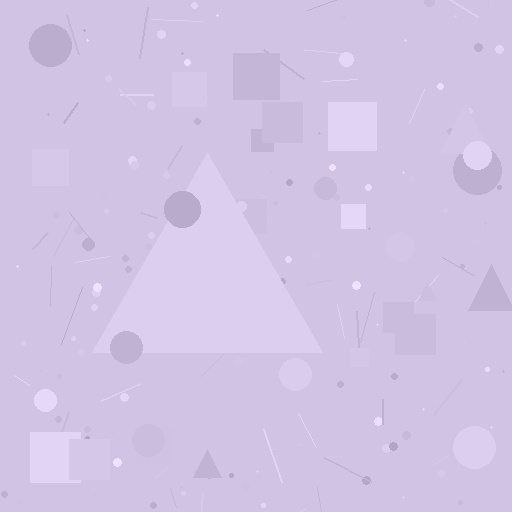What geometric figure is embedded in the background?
A triangle is embedded in the background.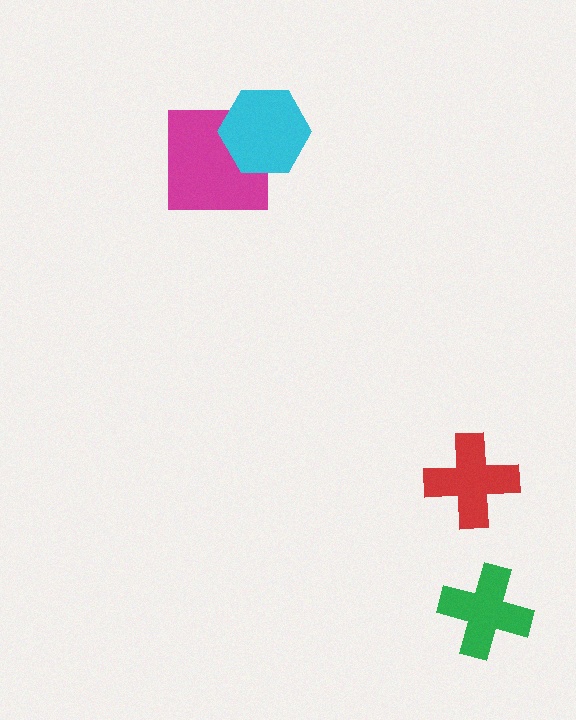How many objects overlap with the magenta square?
1 object overlaps with the magenta square.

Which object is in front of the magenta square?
The cyan hexagon is in front of the magenta square.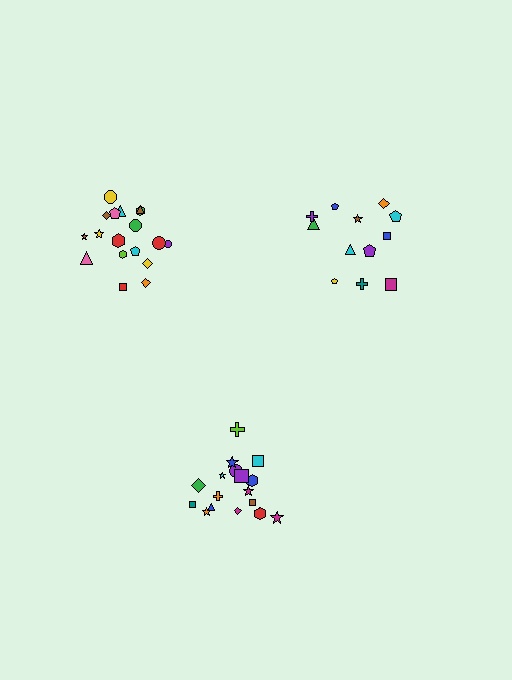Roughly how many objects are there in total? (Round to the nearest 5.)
Roughly 50 objects in total.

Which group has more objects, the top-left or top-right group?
The top-left group.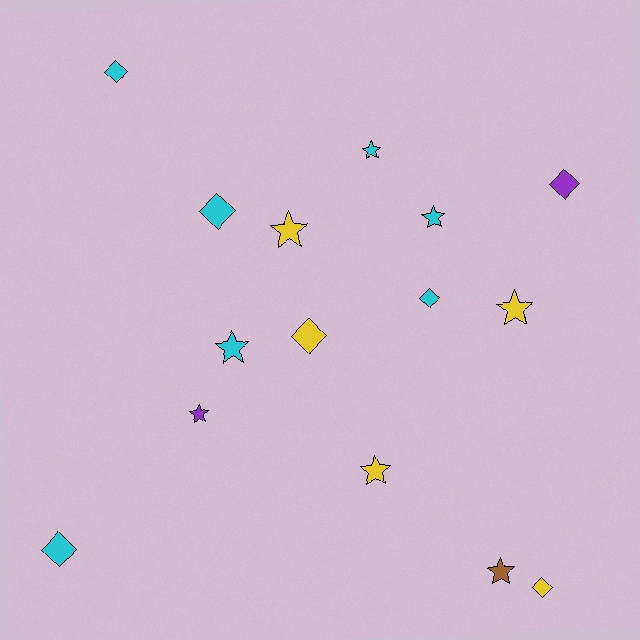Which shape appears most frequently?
Star, with 8 objects.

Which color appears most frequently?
Cyan, with 7 objects.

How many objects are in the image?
There are 15 objects.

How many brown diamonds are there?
There are no brown diamonds.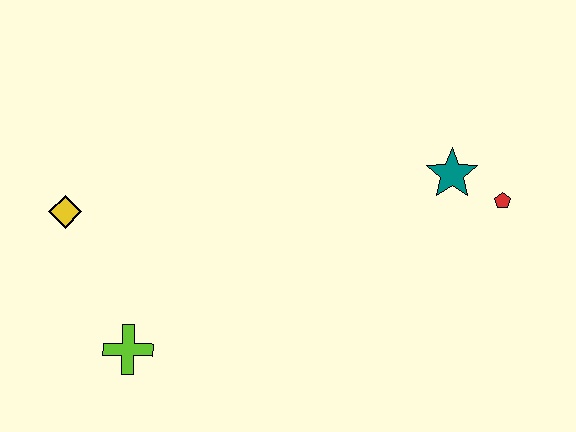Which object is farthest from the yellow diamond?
The red pentagon is farthest from the yellow diamond.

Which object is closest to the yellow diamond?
The lime cross is closest to the yellow diamond.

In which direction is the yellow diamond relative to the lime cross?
The yellow diamond is above the lime cross.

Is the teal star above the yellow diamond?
Yes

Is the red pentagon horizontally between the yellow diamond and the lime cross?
No